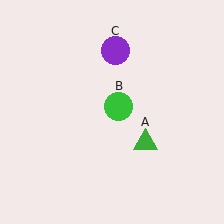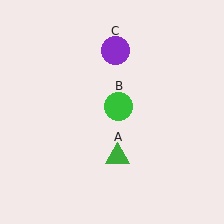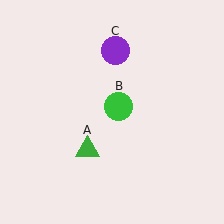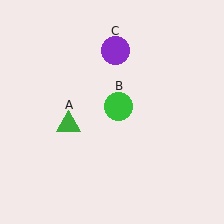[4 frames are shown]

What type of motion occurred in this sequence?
The green triangle (object A) rotated clockwise around the center of the scene.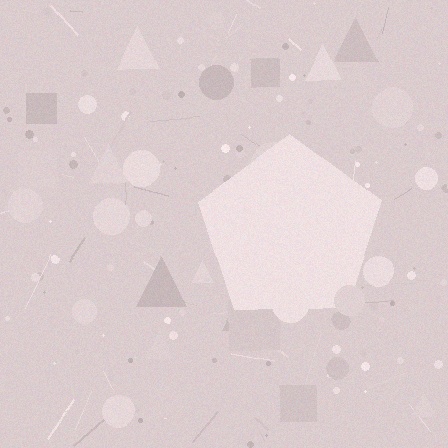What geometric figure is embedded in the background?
A pentagon is embedded in the background.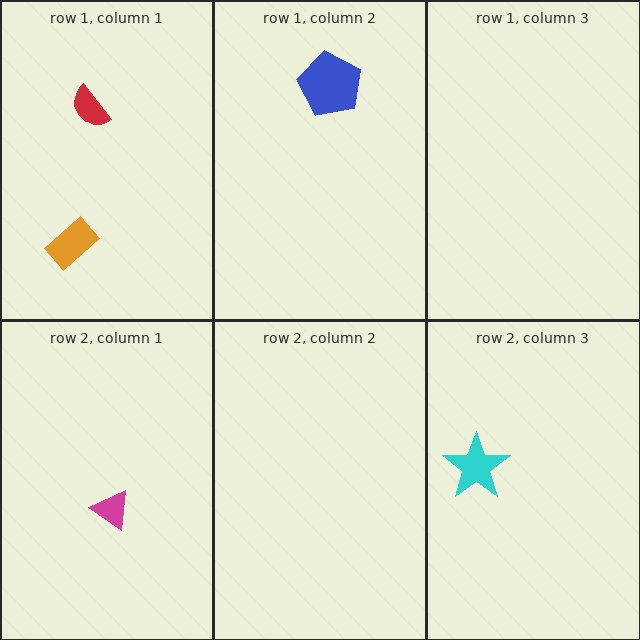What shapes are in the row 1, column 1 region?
The orange rectangle, the red semicircle.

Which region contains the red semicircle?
The row 1, column 1 region.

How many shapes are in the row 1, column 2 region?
1.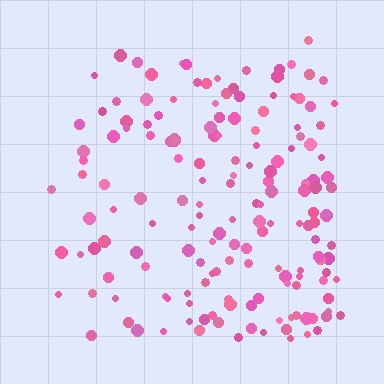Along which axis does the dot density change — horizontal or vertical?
Horizontal.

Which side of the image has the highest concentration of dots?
The right.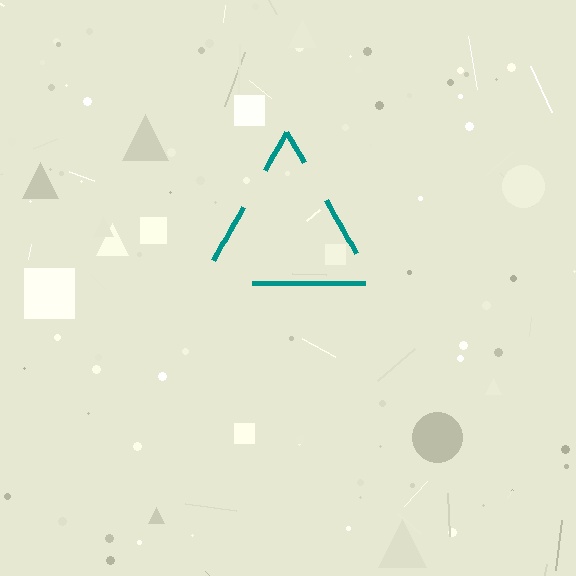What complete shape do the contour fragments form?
The contour fragments form a triangle.